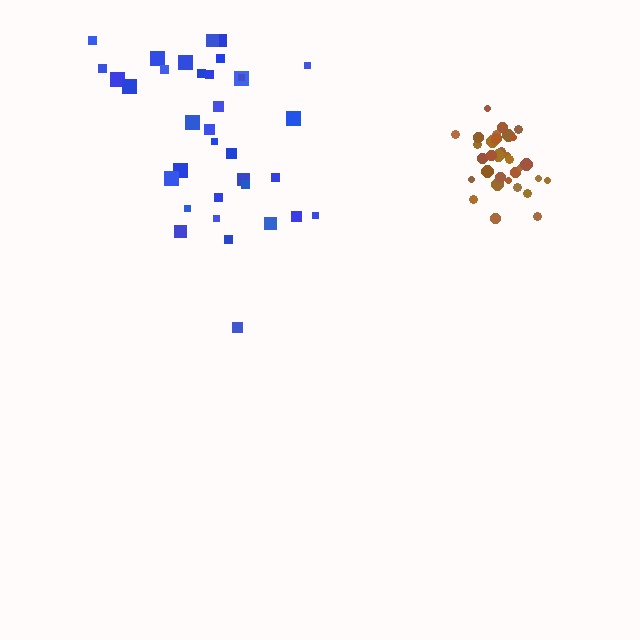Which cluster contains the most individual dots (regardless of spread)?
Blue (35).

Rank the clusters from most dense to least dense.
brown, blue.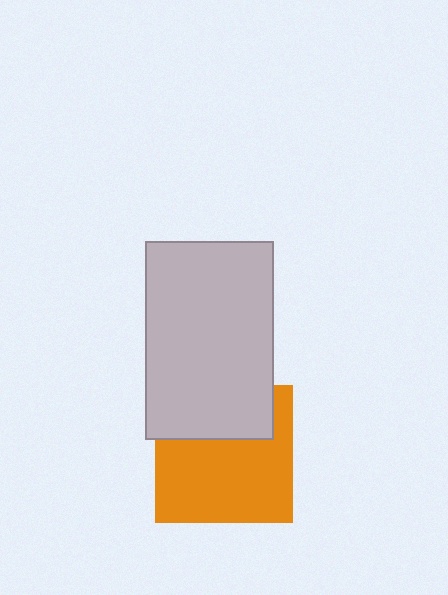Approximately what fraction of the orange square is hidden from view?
Roughly 33% of the orange square is hidden behind the light gray rectangle.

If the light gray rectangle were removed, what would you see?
You would see the complete orange square.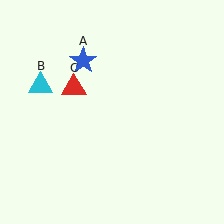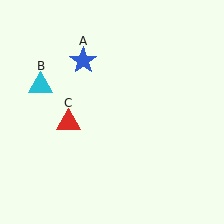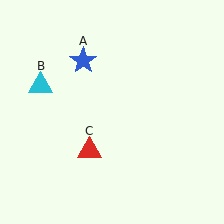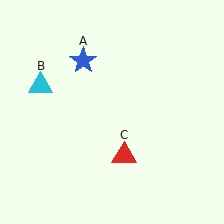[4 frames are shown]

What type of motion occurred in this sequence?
The red triangle (object C) rotated counterclockwise around the center of the scene.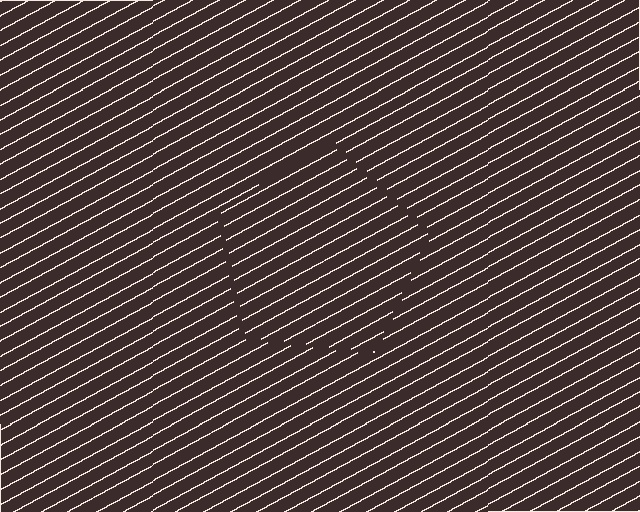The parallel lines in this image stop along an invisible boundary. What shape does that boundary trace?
An illusory pentagon. The interior of the shape contains the same grating, shifted by half a period — the contour is defined by the phase discontinuity where line-ends from the inner and outer gratings abut.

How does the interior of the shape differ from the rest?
The interior of the shape contains the same grating, shifted by half a period — the contour is defined by the phase discontinuity where line-ends from the inner and outer gratings abut.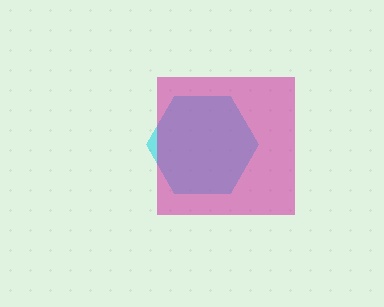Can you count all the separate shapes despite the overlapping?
Yes, there are 2 separate shapes.